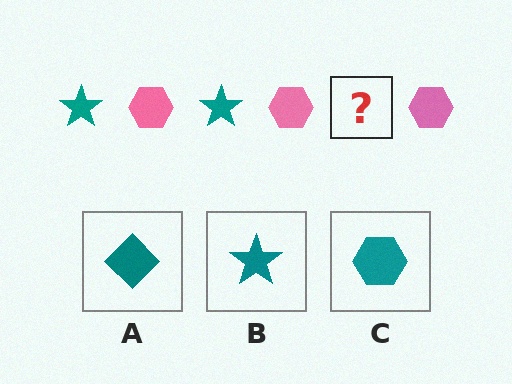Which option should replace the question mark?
Option B.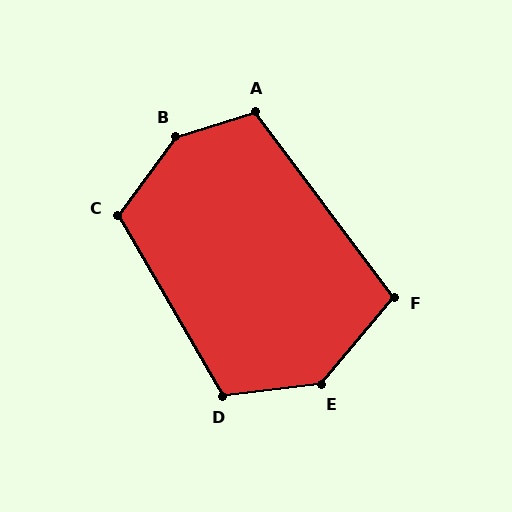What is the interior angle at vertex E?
Approximately 137 degrees (obtuse).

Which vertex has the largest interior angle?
B, at approximately 143 degrees.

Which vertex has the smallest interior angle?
F, at approximately 103 degrees.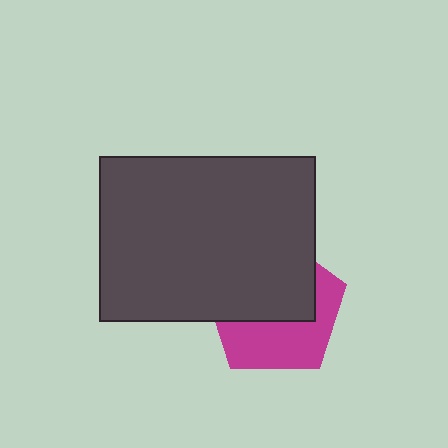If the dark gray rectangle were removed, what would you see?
You would see the complete magenta pentagon.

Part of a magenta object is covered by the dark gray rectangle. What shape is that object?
It is a pentagon.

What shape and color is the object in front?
The object in front is a dark gray rectangle.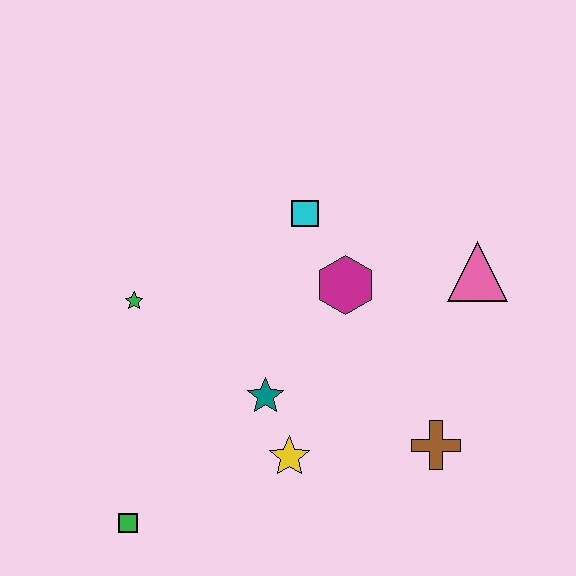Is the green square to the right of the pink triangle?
No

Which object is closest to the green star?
The teal star is closest to the green star.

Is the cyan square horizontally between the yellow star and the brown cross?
Yes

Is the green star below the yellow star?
No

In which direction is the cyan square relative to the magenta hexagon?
The cyan square is above the magenta hexagon.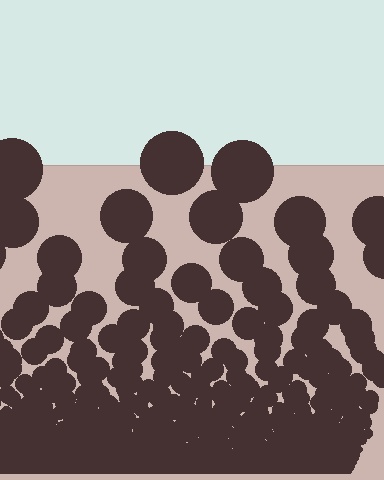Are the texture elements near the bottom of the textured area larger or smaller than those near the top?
Smaller. The gradient is inverted — elements near the bottom are smaller and denser.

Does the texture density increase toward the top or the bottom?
Density increases toward the bottom.